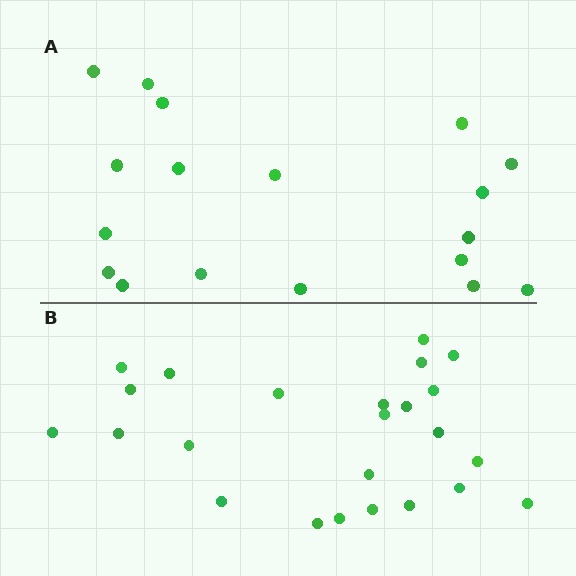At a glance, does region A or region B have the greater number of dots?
Region B (the bottom region) has more dots.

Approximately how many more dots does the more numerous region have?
Region B has about 6 more dots than region A.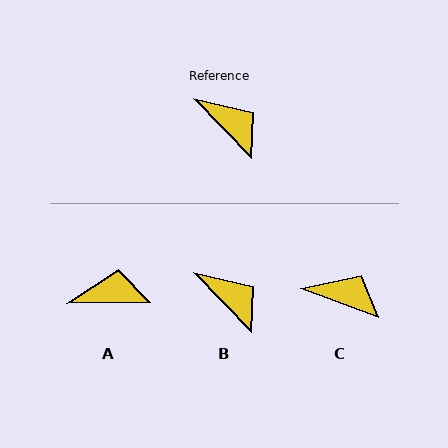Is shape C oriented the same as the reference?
No, it is off by about 25 degrees.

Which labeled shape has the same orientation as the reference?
B.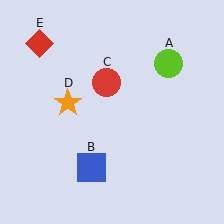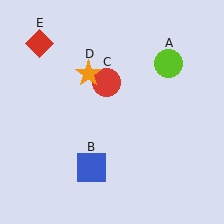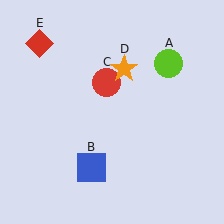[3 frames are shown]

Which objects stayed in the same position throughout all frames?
Lime circle (object A) and blue square (object B) and red circle (object C) and red diamond (object E) remained stationary.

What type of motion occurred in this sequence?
The orange star (object D) rotated clockwise around the center of the scene.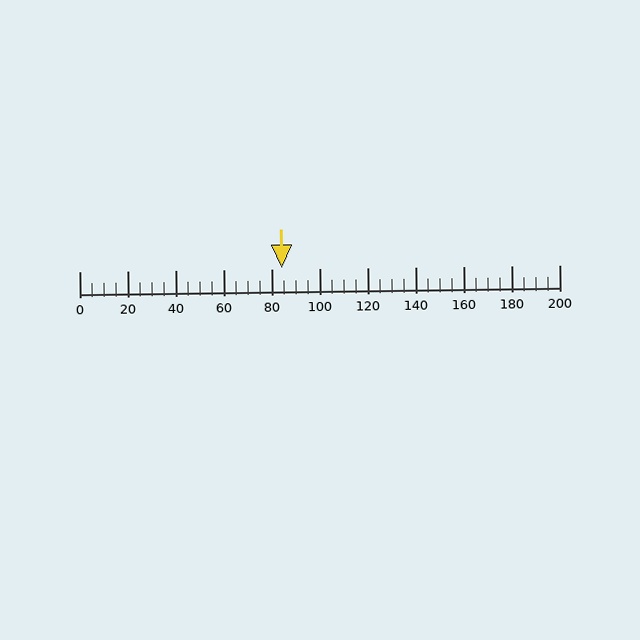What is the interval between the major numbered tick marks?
The major tick marks are spaced 20 units apart.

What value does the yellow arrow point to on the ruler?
The yellow arrow points to approximately 84.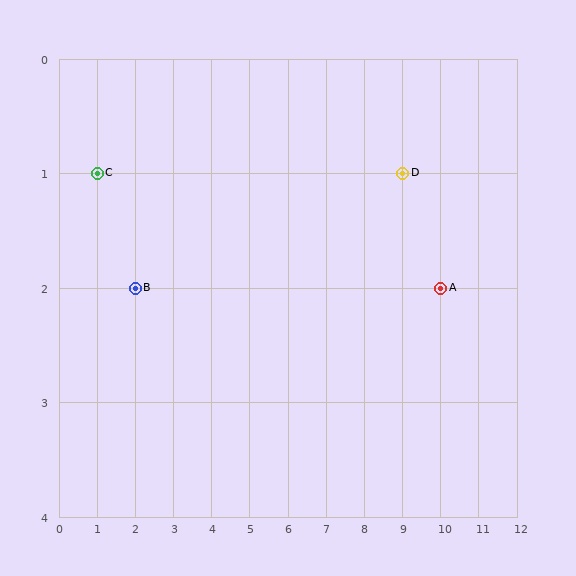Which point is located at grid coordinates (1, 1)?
Point C is at (1, 1).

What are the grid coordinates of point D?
Point D is at grid coordinates (9, 1).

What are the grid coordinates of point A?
Point A is at grid coordinates (10, 2).